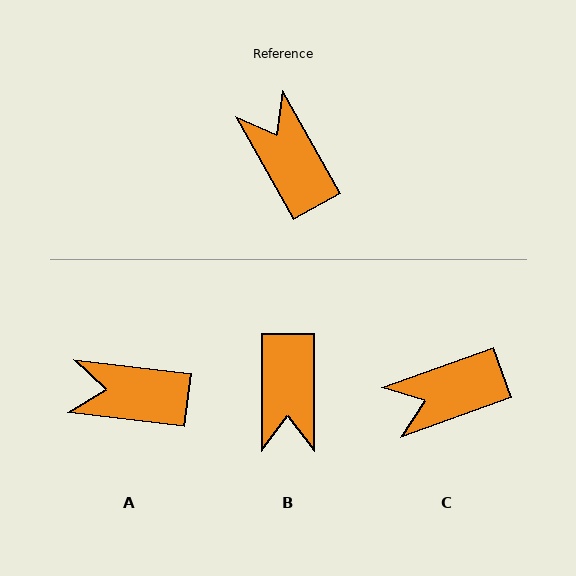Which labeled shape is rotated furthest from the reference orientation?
B, about 151 degrees away.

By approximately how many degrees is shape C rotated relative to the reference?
Approximately 81 degrees counter-clockwise.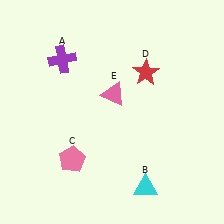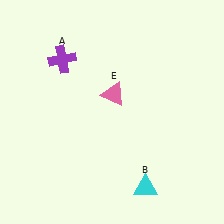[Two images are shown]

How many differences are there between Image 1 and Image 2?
There are 2 differences between the two images.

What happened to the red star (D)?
The red star (D) was removed in Image 2. It was in the top-right area of Image 1.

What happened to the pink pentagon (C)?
The pink pentagon (C) was removed in Image 2. It was in the bottom-left area of Image 1.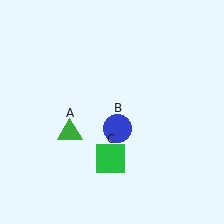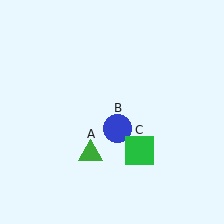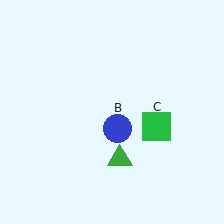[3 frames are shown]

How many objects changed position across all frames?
2 objects changed position: green triangle (object A), green square (object C).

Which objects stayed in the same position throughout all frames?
Blue circle (object B) remained stationary.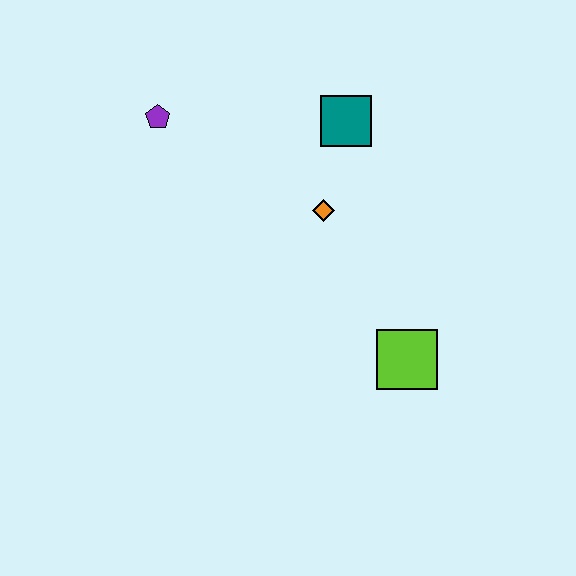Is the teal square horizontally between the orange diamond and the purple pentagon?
No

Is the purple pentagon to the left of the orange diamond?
Yes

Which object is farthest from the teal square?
The lime square is farthest from the teal square.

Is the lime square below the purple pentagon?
Yes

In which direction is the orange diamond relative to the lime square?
The orange diamond is above the lime square.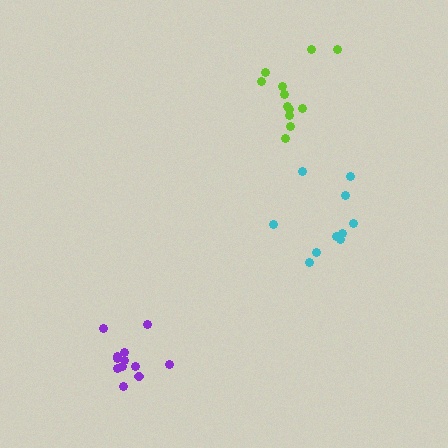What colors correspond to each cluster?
The clusters are colored: cyan, purple, lime.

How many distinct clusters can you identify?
There are 3 distinct clusters.